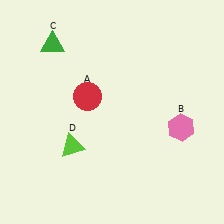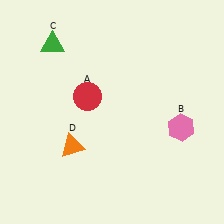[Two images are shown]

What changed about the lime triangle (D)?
In Image 1, D is lime. In Image 2, it changed to orange.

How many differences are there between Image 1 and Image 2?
There is 1 difference between the two images.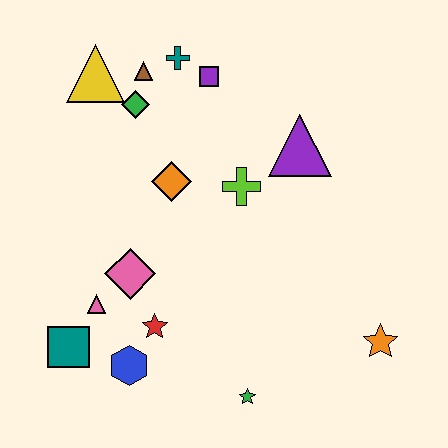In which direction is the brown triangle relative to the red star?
The brown triangle is above the red star.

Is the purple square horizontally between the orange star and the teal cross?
Yes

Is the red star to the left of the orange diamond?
Yes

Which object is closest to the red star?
The blue hexagon is closest to the red star.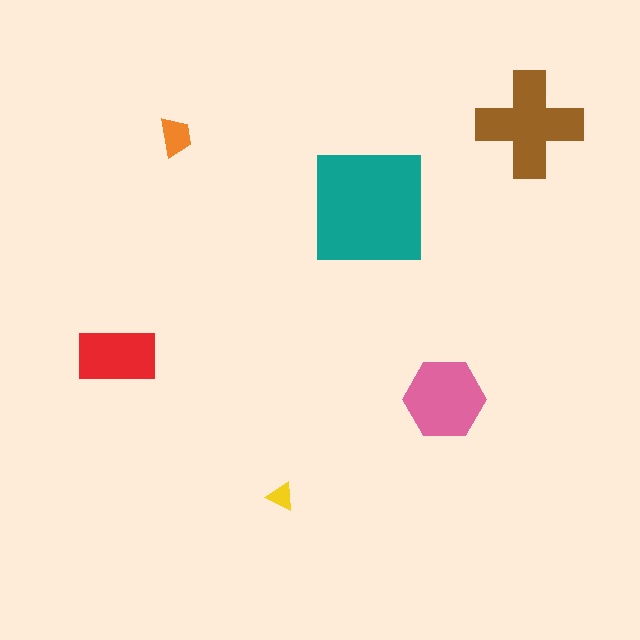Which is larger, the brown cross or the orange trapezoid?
The brown cross.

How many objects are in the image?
There are 6 objects in the image.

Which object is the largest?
The teal square.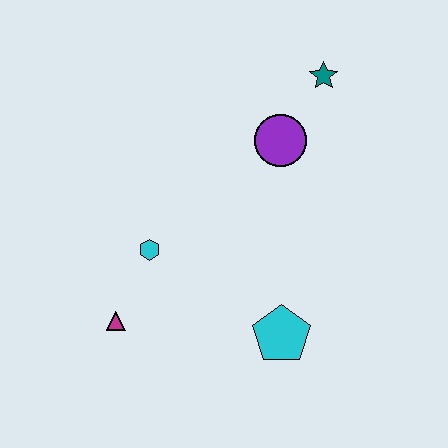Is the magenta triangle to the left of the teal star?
Yes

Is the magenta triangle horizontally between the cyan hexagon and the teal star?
No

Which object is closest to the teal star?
The purple circle is closest to the teal star.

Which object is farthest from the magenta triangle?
The teal star is farthest from the magenta triangle.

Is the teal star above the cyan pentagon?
Yes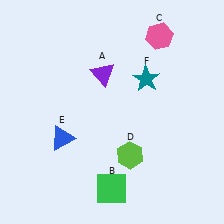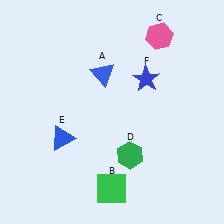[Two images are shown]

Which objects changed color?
A changed from purple to blue. D changed from lime to green. F changed from teal to blue.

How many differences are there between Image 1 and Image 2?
There are 3 differences between the two images.